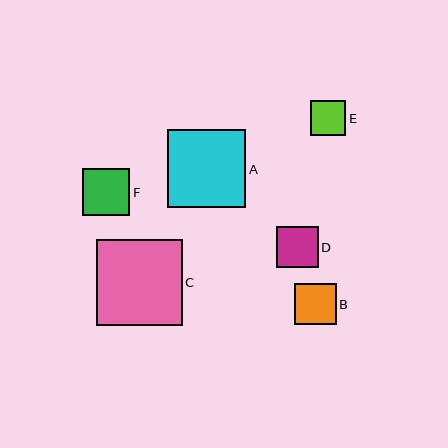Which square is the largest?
Square C is the largest with a size of approximately 86 pixels.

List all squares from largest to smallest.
From largest to smallest: C, A, F, B, D, E.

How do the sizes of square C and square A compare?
Square C and square A are approximately the same size.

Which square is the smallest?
Square E is the smallest with a size of approximately 35 pixels.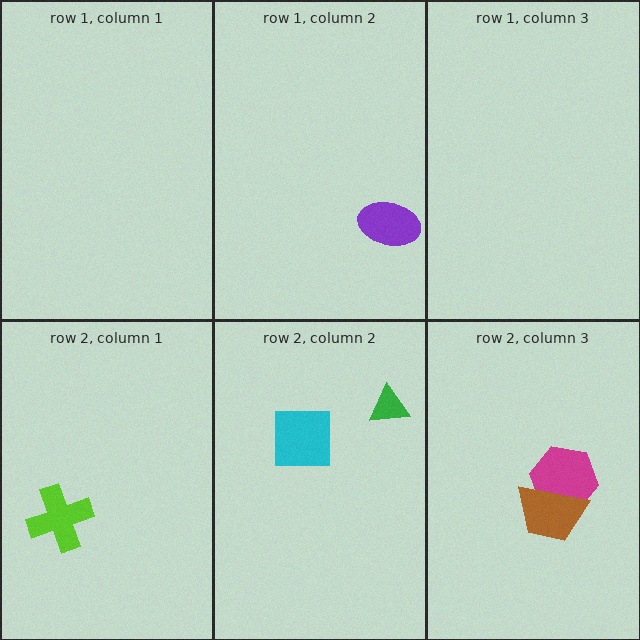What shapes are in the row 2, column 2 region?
The cyan square, the green triangle.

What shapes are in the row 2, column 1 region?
The lime cross.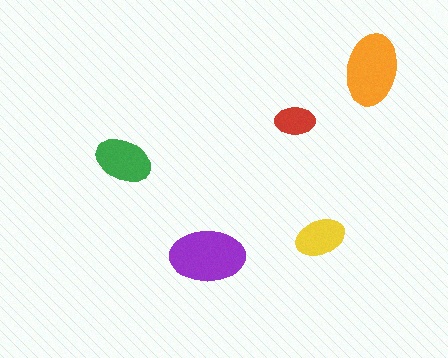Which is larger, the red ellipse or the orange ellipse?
The orange one.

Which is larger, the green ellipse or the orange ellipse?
The orange one.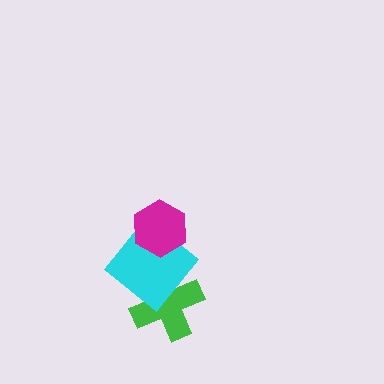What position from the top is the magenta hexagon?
The magenta hexagon is 1st from the top.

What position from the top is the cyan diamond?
The cyan diamond is 2nd from the top.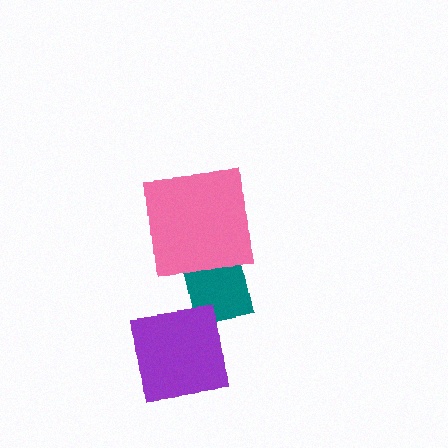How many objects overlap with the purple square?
0 objects overlap with the purple square.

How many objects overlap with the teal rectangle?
1 object overlaps with the teal rectangle.